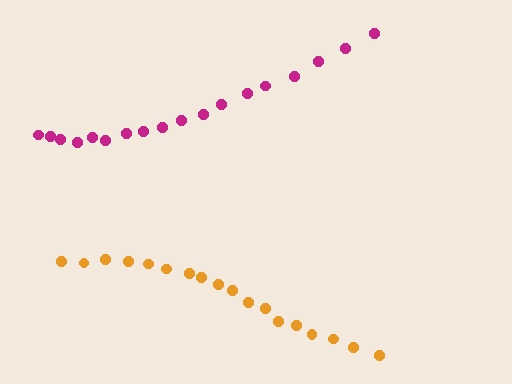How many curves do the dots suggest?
There are 2 distinct paths.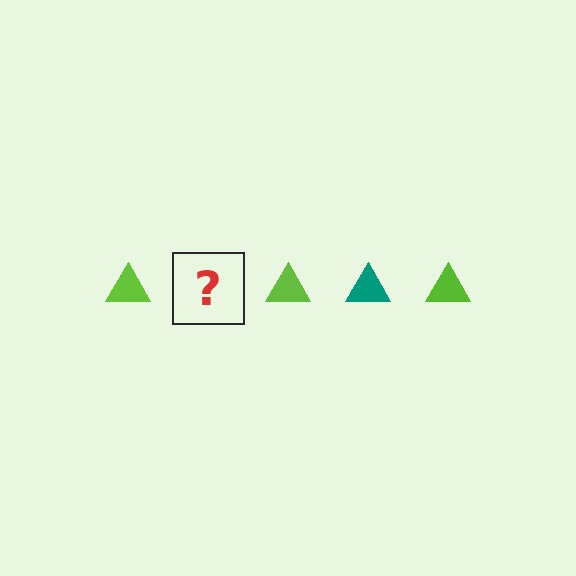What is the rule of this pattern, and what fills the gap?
The rule is that the pattern cycles through lime, teal triangles. The gap should be filled with a teal triangle.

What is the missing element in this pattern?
The missing element is a teal triangle.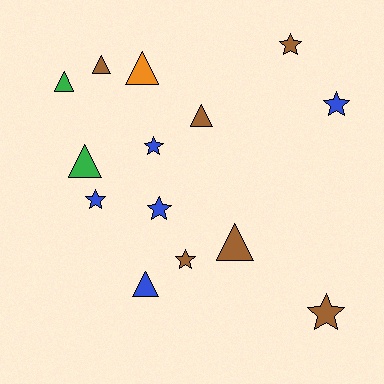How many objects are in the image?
There are 14 objects.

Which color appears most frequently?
Brown, with 6 objects.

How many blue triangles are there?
There is 1 blue triangle.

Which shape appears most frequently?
Star, with 7 objects.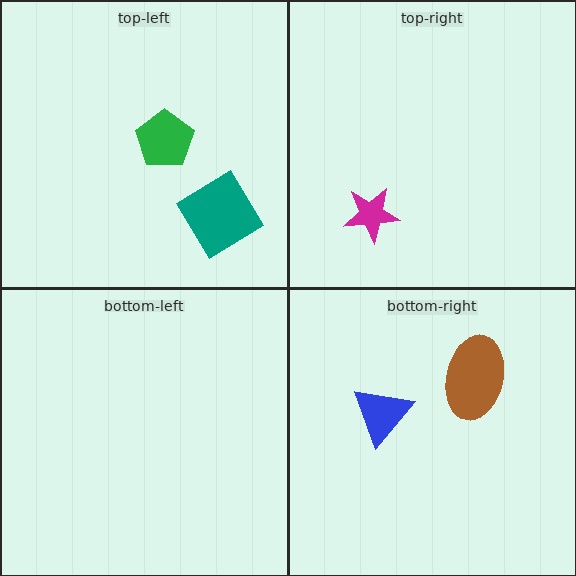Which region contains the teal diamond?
The top-left region.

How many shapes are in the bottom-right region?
2.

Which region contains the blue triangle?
The bottom-right region.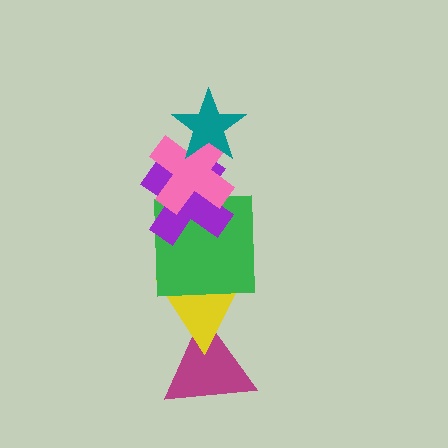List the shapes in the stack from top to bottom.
From top to bottom: the teal star, the pink cross, the purple cross, the green square, the yellow triangle, the magenta triangle.